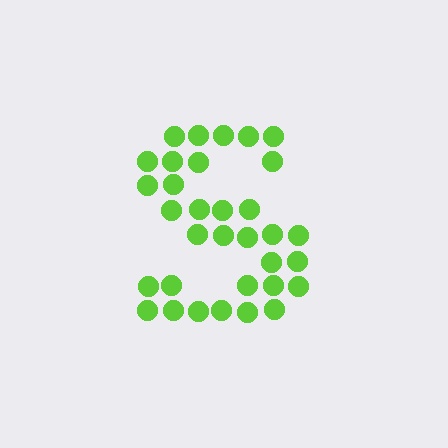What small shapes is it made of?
It is made of small circles.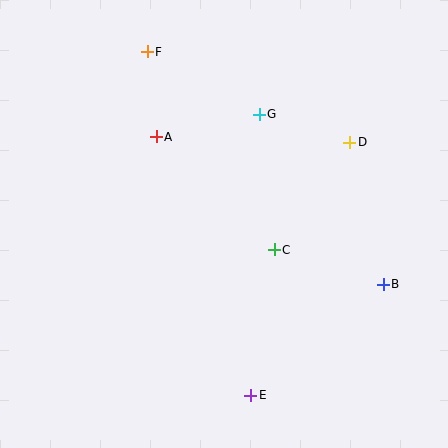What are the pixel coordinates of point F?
Point F is at (147, 52).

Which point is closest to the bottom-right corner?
Point B is closest to the bottom-right corner.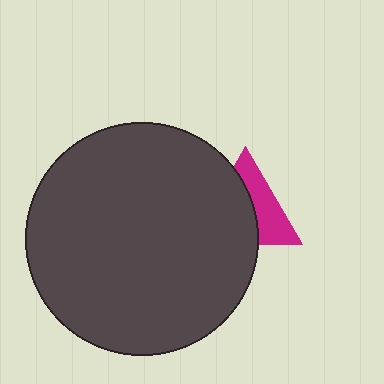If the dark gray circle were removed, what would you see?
You would see the complete magenta triangle.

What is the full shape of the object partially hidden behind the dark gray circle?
The partially hidden object is a magenta triangle.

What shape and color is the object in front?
The object in front is a dark gray circle.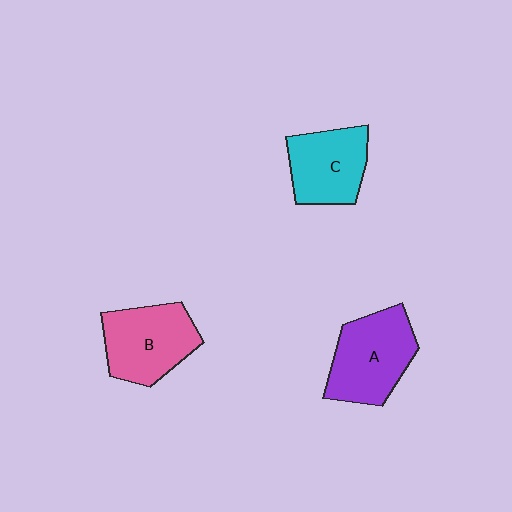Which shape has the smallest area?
Shape C (cyan).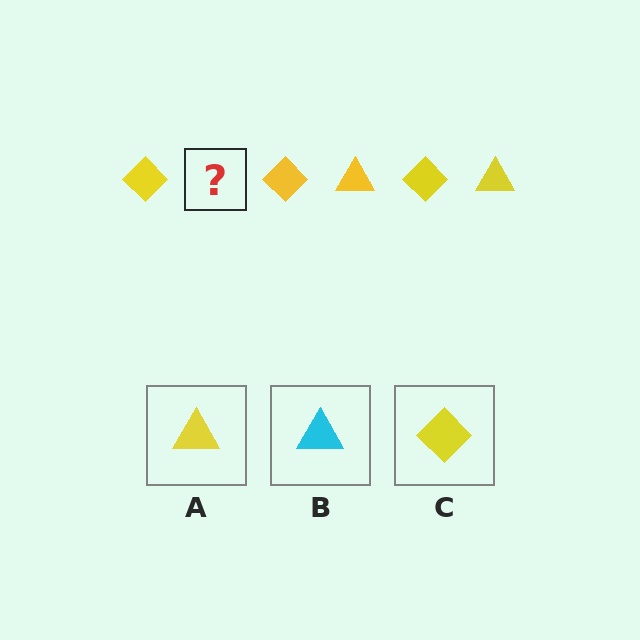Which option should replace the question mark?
Option A.